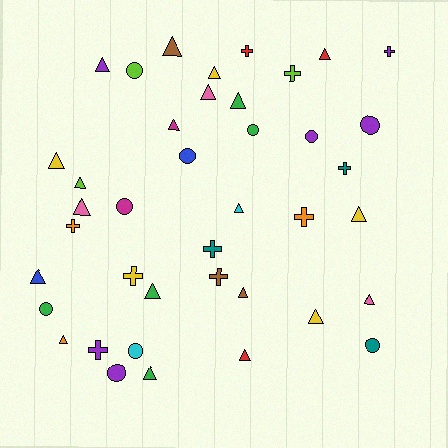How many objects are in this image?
There are 40 objects.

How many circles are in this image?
There are 10 circles.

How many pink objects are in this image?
There are 3 pink objects.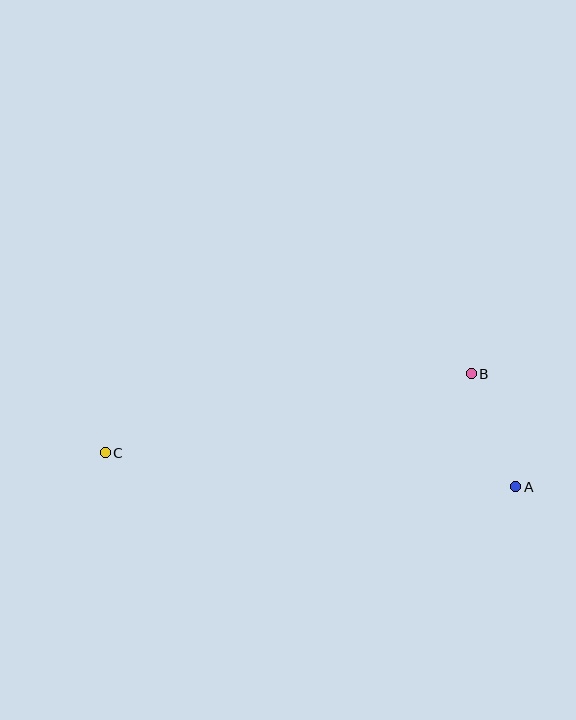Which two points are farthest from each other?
Points A and C are farthest from each other.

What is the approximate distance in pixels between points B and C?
The distance between B and C is approximately 375 pixels.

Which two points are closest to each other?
Points A and B are closest to each other.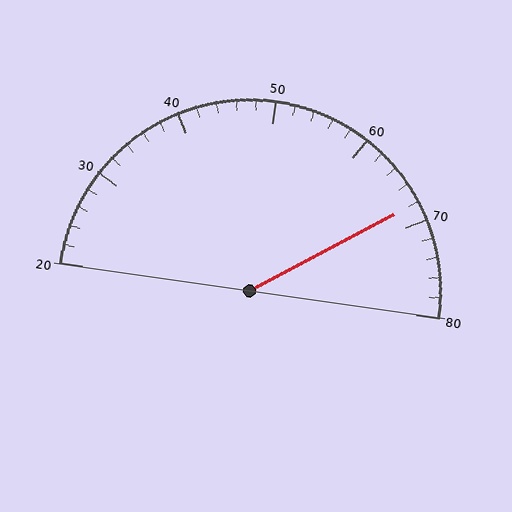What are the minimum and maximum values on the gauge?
The gauge ranges from 20 to 80.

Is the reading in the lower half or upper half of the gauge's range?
The reading is in the upper half of the range (20 to 80).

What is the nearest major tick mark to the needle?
The nearest major tick mark is 70.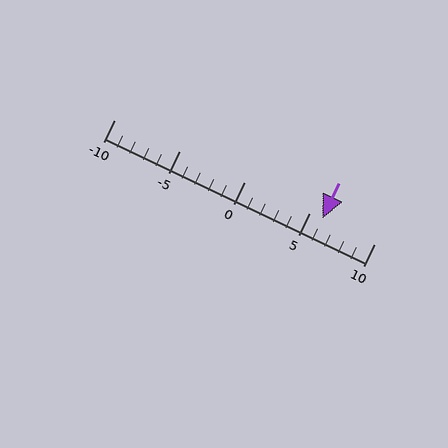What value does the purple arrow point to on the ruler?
The purple arrow points to approximately 6.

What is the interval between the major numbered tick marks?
The major tick marks are spaced 5 units apart.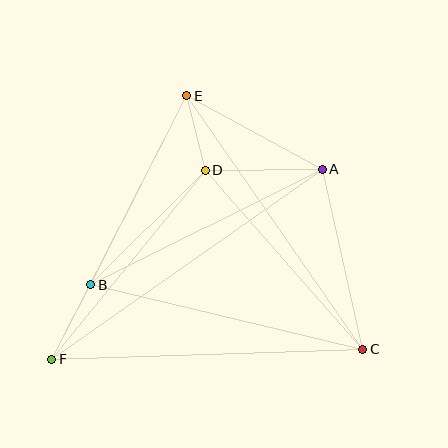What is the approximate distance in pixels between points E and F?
The distance between E and F is approximately 296 pixels.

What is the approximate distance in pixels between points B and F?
The distance between B and F is approximately 84 pixels.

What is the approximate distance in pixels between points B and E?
The distance between B and E is approximately 212 pixels.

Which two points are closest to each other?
Points D and E are closest to each other.